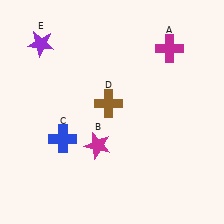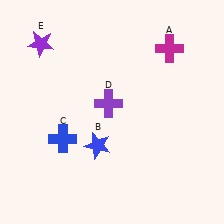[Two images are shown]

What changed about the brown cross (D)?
In Image 1, D is brown. In Image 2, it changed to purple.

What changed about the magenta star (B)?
In Image 1, B is magenta. In Image 2, it changed to blue.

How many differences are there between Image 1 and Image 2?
There are 2 differences between the two images.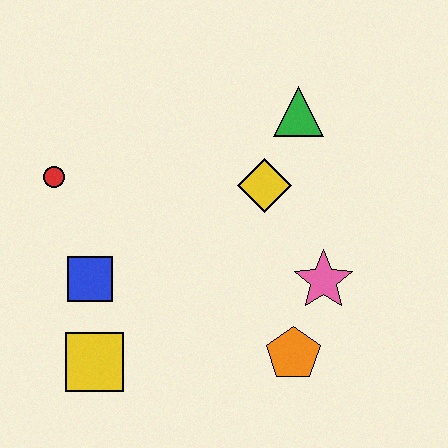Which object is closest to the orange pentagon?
The pink star is closest to the orange pentagon.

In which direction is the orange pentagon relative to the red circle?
The orange pentagon is to the right of the red circle.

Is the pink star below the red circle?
Yes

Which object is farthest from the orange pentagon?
The red circle is farthest from the orange pentagon.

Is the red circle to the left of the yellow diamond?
Yes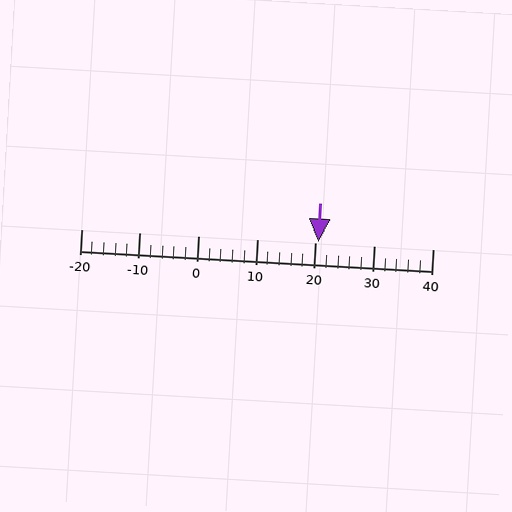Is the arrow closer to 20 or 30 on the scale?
The arrow is closer to 20.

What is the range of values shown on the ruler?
The ruler shows values from -20 to 40.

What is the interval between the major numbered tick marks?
The major tick marks are spaced 10 units apart.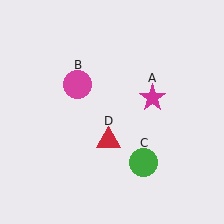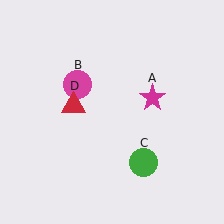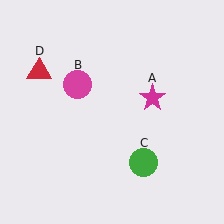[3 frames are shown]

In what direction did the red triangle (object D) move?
The red triangle (object D) moved up and to the left.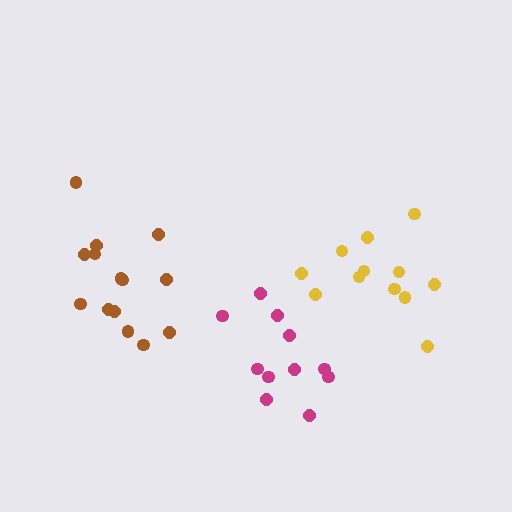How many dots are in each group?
Group 1: 14 dots, Group 2: 12 dots, Group 3: 11 dots (37 total).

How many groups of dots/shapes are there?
There are 3 groups.